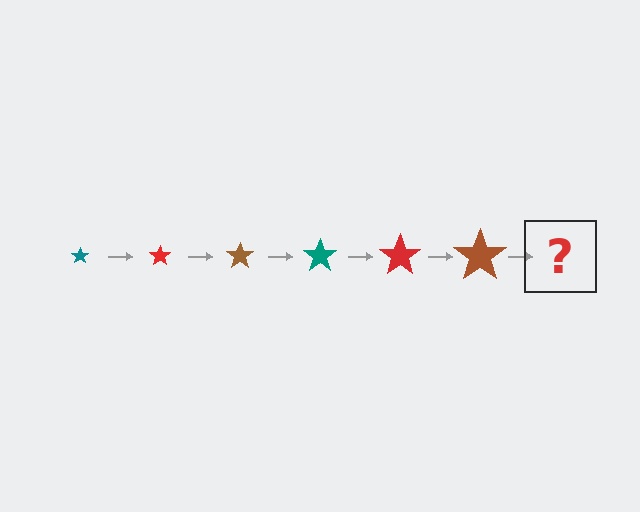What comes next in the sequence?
The next element should be a teal star, larger than the previous one.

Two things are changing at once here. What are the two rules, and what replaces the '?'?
The two rules are that the star grows larger each step and the color cycles through teal, red, and brown. The '?' should be a teal star, larger than the previous one.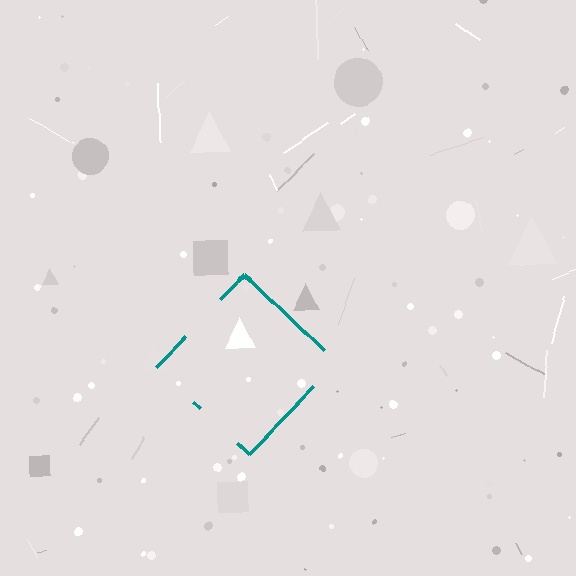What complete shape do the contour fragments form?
The contour fragments form a diamond.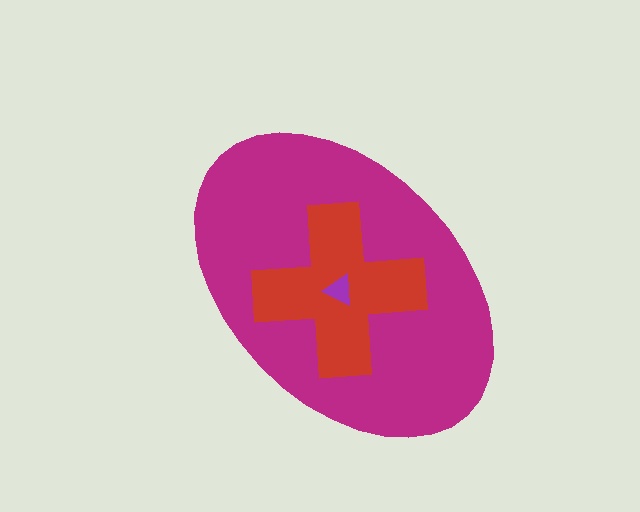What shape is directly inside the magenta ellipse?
The red cross.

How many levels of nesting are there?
3.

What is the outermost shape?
The magenta ellipse.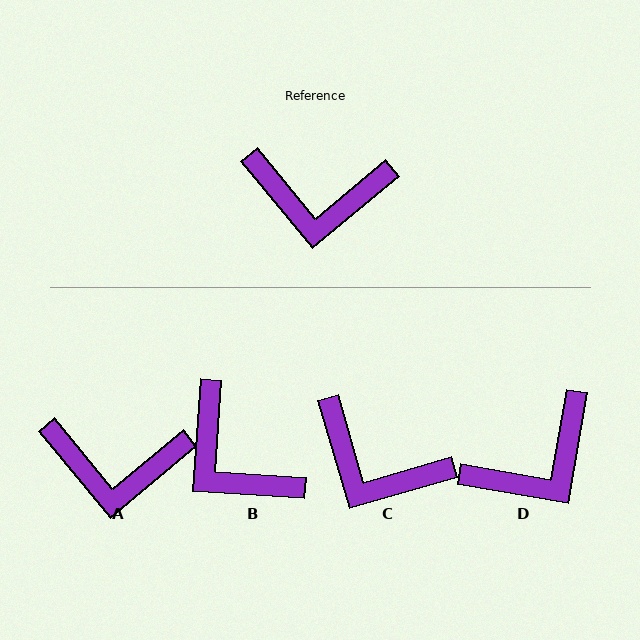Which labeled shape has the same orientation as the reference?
A.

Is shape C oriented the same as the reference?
No, it is off by about 24 degrees.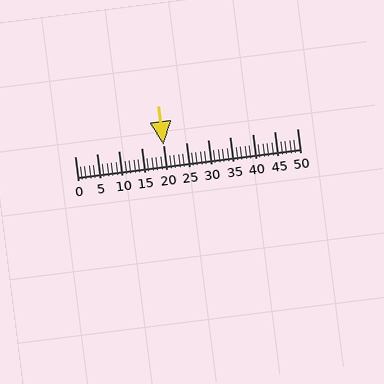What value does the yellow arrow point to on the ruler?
The yellow arrow points to approximately 20.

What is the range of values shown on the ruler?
The ruler shows values from 0 to 50.